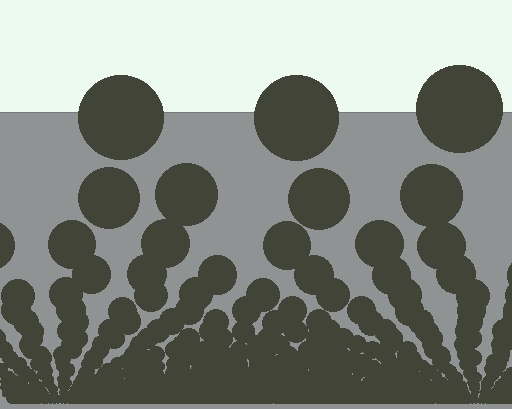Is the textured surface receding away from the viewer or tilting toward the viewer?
The surface appears to tilt toward the viewer. Texture elements get larger and sparser toward the top.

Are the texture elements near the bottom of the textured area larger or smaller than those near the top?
Smaller. The gradient is inverted — elements near the bottom are smaller and denser.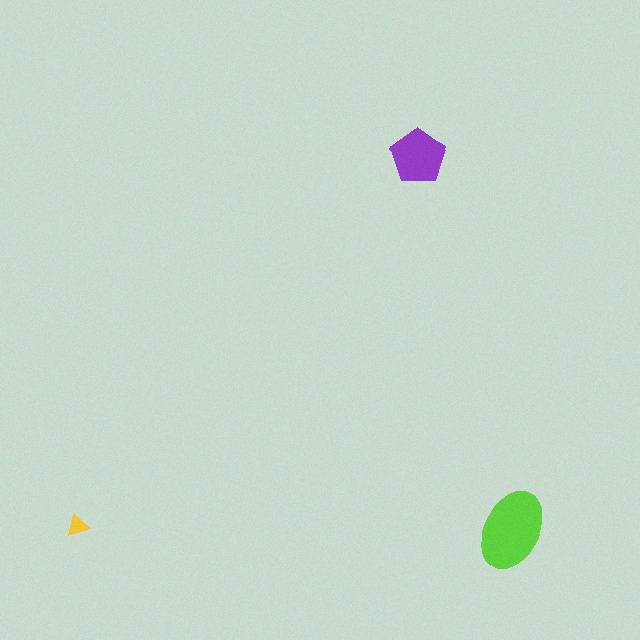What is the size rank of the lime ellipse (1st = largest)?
1st.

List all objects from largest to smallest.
The lime ellipse, the purple pentagon, the yellow triangle.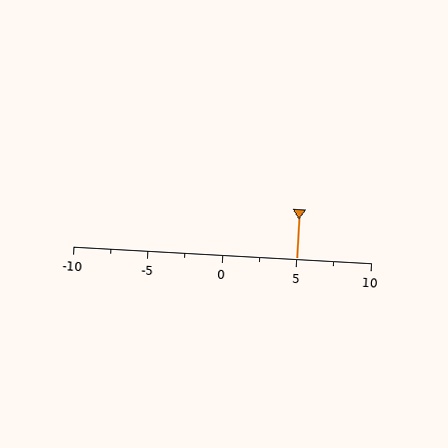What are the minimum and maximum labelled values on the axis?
The axis runs from -10 to 10.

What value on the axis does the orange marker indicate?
The marker indicates approximately 5.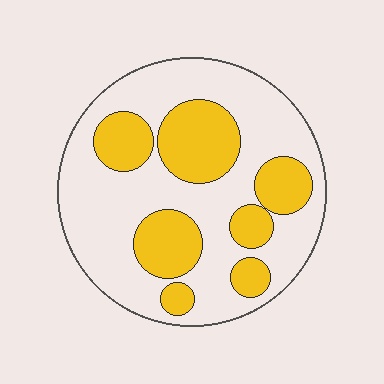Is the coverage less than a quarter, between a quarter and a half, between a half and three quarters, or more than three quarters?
Between a quarter and a half.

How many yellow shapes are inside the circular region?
7.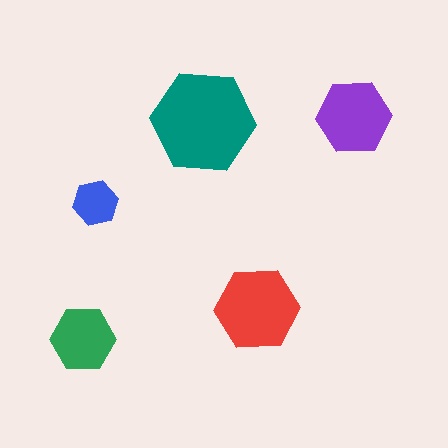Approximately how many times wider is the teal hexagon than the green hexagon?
About 1.5 times wider.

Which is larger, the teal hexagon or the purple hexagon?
The teal one.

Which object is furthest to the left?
The green hexagon is leftmost.